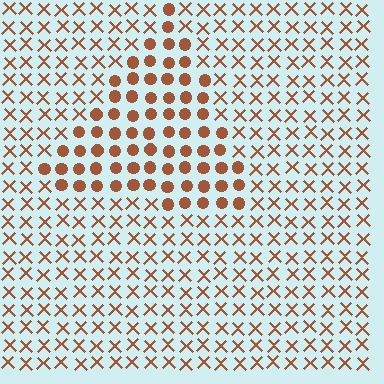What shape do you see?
I see a triangle.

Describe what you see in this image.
The image is filled with small brown elements arranged in a uniform grid. A triangle-shaped region contains circles, while the surrounding area contains X marks. The boundary is defined purely by the change in element shape.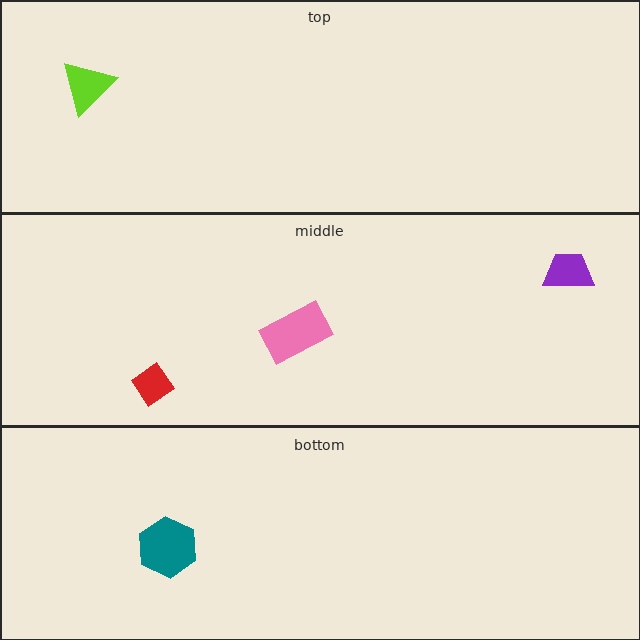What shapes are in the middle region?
The pink rectangle, the red diamond, the purple trapezoid.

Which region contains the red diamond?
The middle region.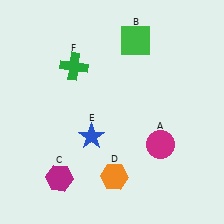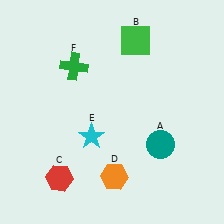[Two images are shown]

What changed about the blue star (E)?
In Image 1, E is blue. In Image 2, it changed to cyan.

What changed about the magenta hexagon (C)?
In Image 1, C is magenta. In Image 2, it changed to red.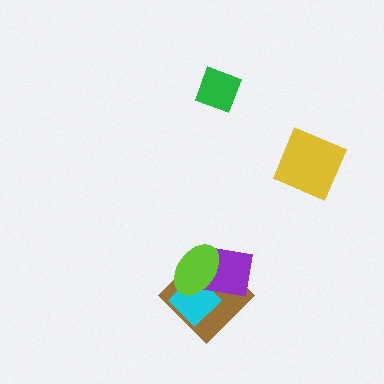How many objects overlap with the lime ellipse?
3 objects overlap with the lime ellipse.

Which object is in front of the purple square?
The lime ellipse is in front of the purple square.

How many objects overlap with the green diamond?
0 objects overlap with the green diamond.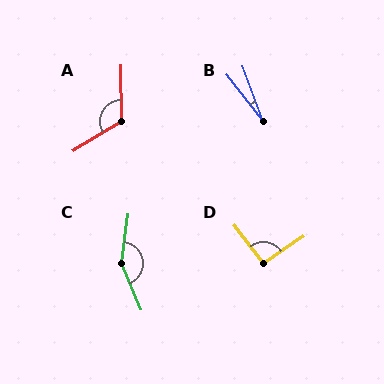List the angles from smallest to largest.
B (18°), D (93°), A (120°), C (149°).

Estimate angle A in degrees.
Approximately 120 degrees.